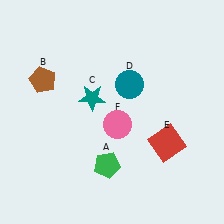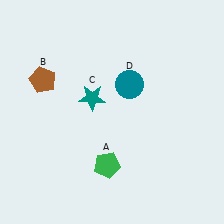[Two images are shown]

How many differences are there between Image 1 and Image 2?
There are 2 differences between the two images.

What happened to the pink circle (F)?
The pink circle (F) was removed in Image 2. It was in the bottom-right area of Image 1.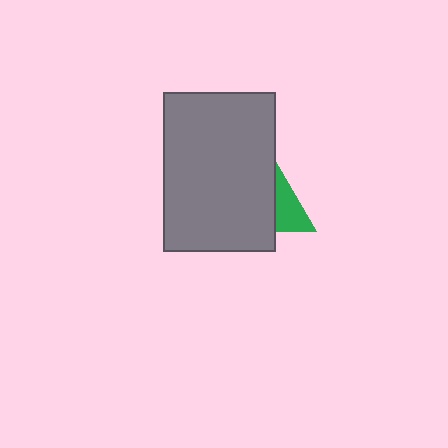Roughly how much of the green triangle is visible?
A small part of it is visible (roughly 32%).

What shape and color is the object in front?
The object in front is a gray rectangle.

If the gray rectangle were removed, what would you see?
You would see the complete green triangle.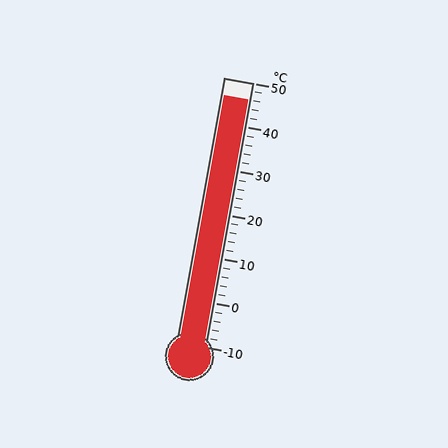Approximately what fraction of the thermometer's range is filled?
The thermometer is filled to approximately 95% of its range.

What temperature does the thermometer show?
The thermometer shows approximately 46°C.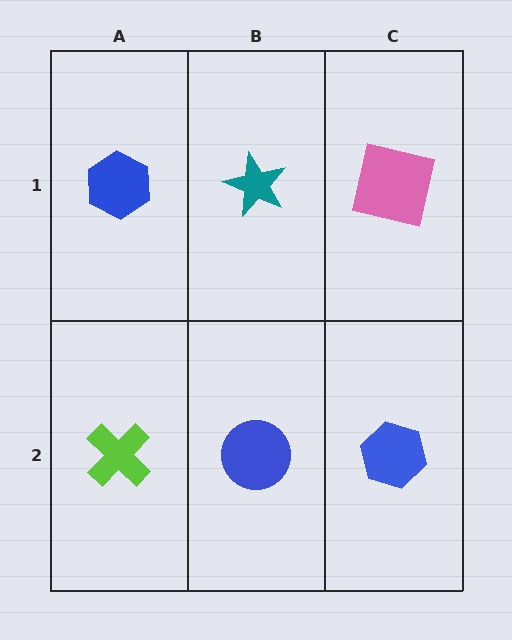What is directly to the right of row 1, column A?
A teal star.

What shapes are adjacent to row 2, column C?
A pink square (row 1, column C), a blue circle (row 2, column B).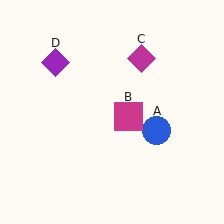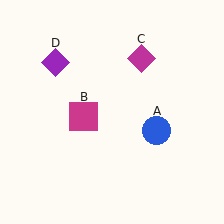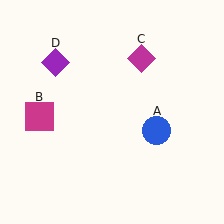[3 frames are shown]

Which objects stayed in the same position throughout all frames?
Blue circle (object A) and magenta diamond (object C) and purple diamond (object D) remained stationary.